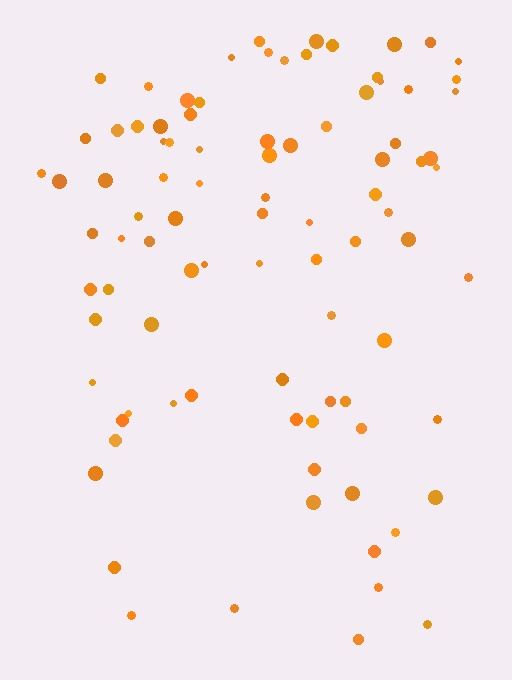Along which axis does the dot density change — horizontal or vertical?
Vertical.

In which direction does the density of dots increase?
From bottom to top, with the top side densest.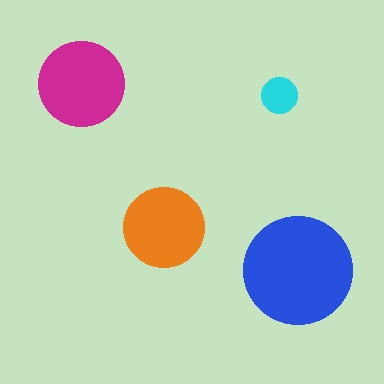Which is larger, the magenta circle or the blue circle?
The blue one.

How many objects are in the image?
There are 4 objects in the image.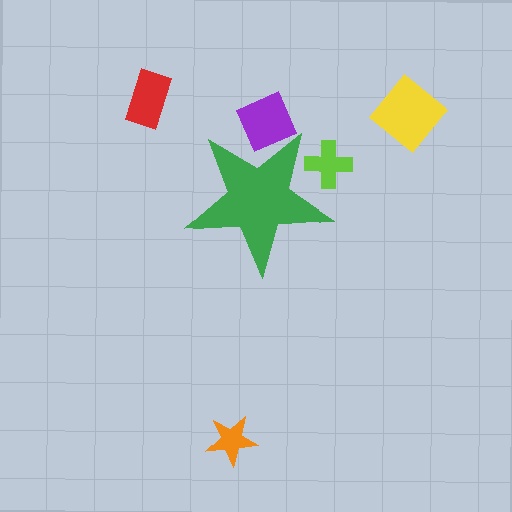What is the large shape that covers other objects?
A green star.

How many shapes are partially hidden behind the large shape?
2 shapes are partially hidden.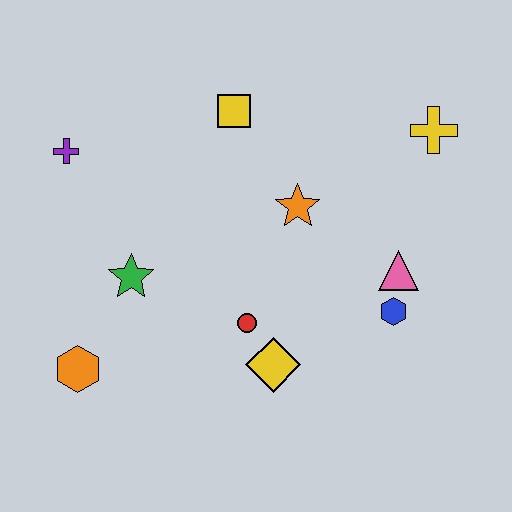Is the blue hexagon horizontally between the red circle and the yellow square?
No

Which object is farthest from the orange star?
The orange hexagon is farthest from the orange star.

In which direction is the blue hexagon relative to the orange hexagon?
The blue hexagon is to the right of the orange hexagon.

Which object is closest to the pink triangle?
The blue hexagon is closest to the pink triangle.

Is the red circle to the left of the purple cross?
No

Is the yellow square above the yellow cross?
Yes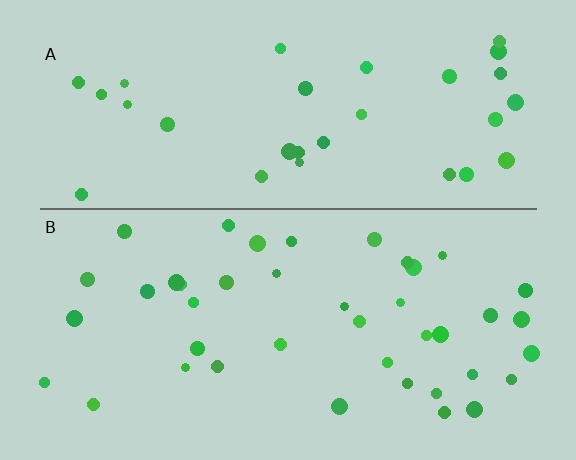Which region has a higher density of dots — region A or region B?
B (the bottom).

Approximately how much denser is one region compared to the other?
Approximately 1.3× — region B over region A.